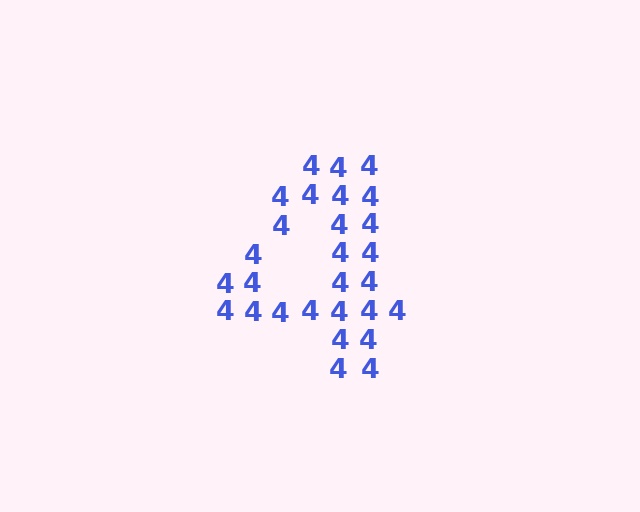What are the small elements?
The small elements are digit 4's.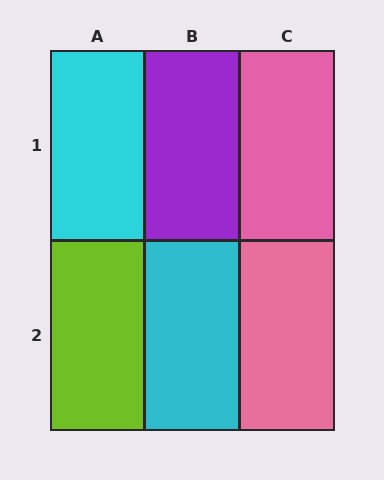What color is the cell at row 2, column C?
Pink.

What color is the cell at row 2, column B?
Cyan.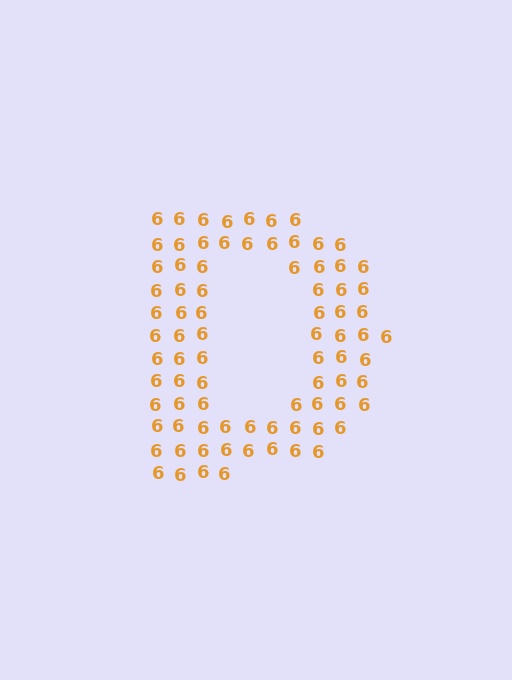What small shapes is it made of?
It is made of small digit 6's.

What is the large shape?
The large shape is the letter D.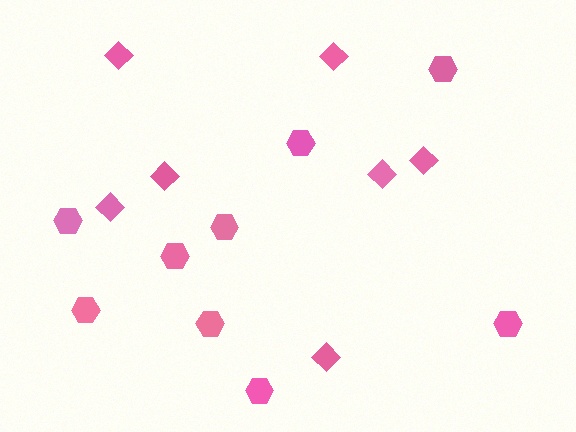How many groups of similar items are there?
There are 2 groups: one group of diamonds (7) and one group of hexagons (9).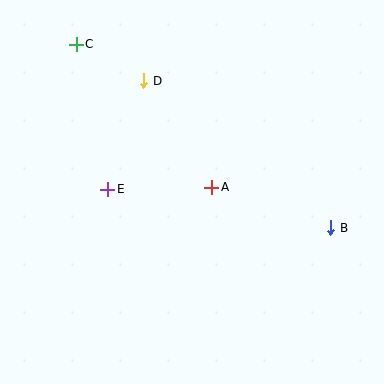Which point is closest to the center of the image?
Point A at (212, 187) is closest to the center.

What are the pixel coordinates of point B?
Point B is at (331, 228).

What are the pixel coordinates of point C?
Point C is at (76, 44).